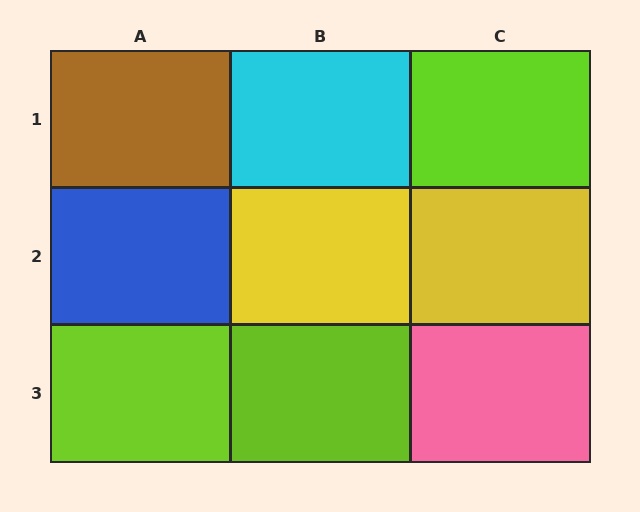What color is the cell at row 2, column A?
Blue.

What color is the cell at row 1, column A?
Brown.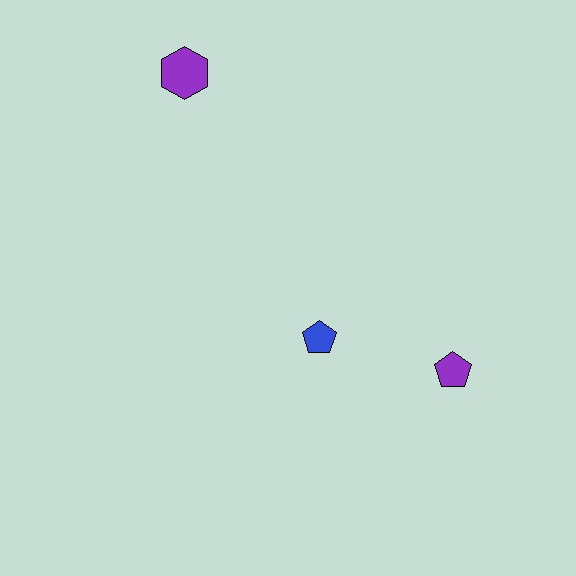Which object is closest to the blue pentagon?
The purple pentagon is closest to the blue pentagon.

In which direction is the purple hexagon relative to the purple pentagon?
The purple hexagon is above the purple pentagon.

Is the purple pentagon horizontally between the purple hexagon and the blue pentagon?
No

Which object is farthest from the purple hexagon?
The purple pentagon is farthest from the purple hexagon.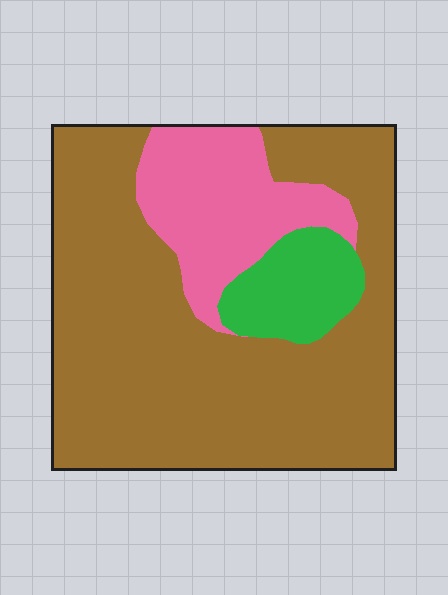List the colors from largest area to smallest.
From largest to smallest: brown, pink, green.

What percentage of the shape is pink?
Pink takes up less than a quarter of the shape.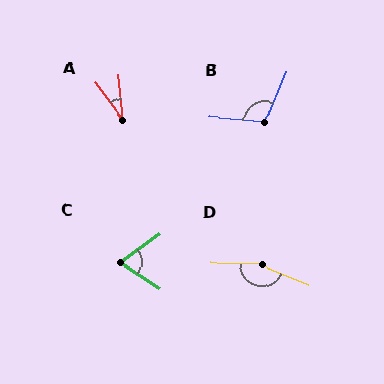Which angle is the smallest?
A, at approximately 32 degrees.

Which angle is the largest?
D, at approximately 157 degrees.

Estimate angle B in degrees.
Approximately 108 degrees.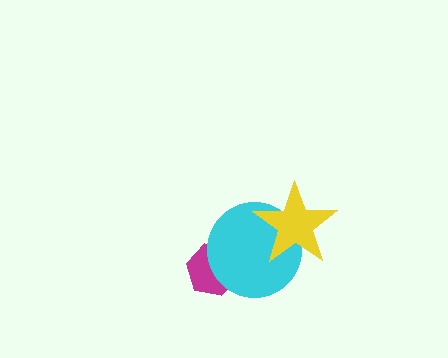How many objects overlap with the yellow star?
1 object overlaps with the yellow star.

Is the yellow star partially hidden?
No, no other shape covers it.